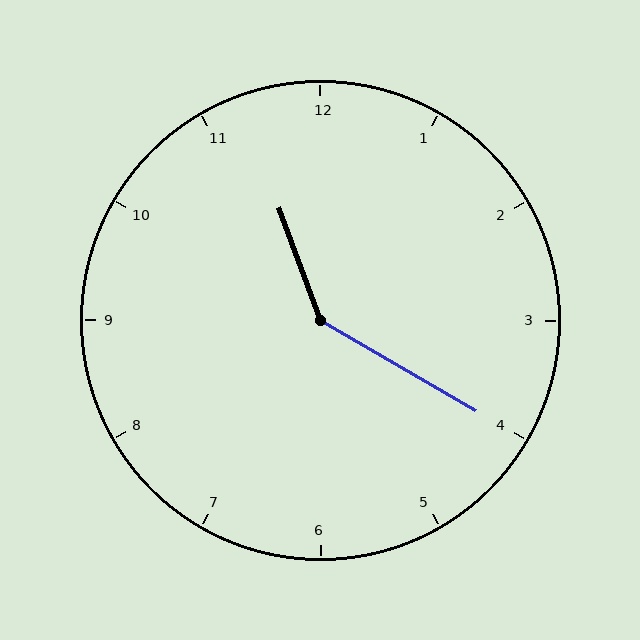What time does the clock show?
11:20.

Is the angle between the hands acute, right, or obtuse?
It is obtuse.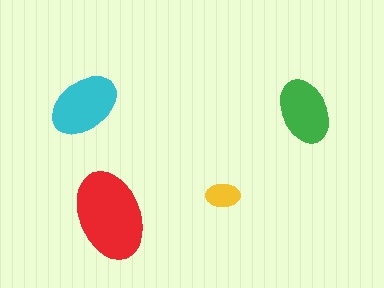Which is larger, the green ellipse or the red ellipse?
The red one.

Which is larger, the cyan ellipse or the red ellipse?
The red one.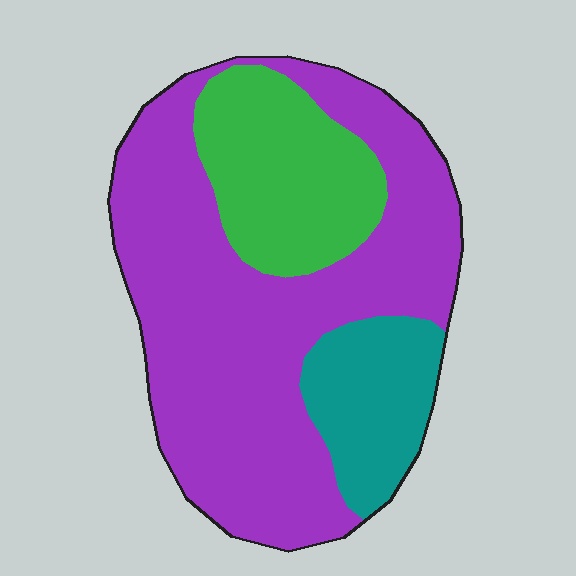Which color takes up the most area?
Purple, at roughly 65%.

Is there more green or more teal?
Green.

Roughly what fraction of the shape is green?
Green covers 21% of the shape.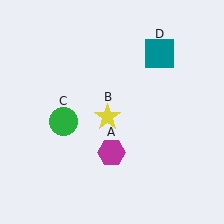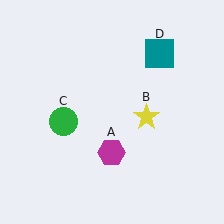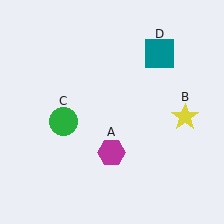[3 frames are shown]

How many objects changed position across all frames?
1 object changed position: yellow star (object B).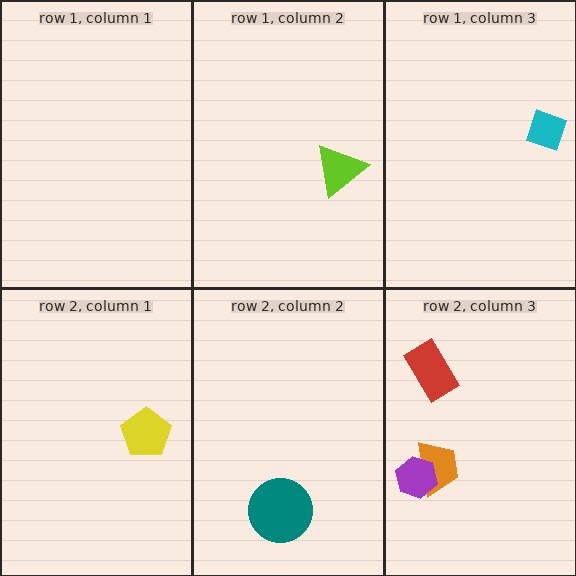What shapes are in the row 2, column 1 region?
The yellow pentagon.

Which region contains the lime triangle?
The row 1, column 2 region.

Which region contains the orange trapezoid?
The row 2, column 3 region.